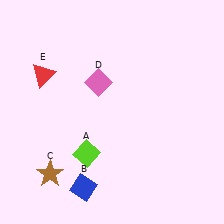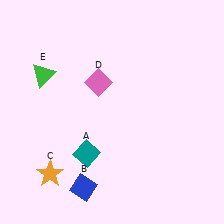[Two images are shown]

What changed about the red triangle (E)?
In Image 1, E is red. In Image 2, it changed to green.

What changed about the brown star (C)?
In Image 1, C is brown. In Image 2, it changed to orange.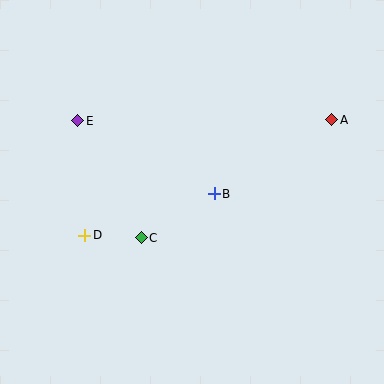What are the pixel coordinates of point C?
Point C is at (141, 238).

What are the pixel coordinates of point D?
Point D is at (84, 235).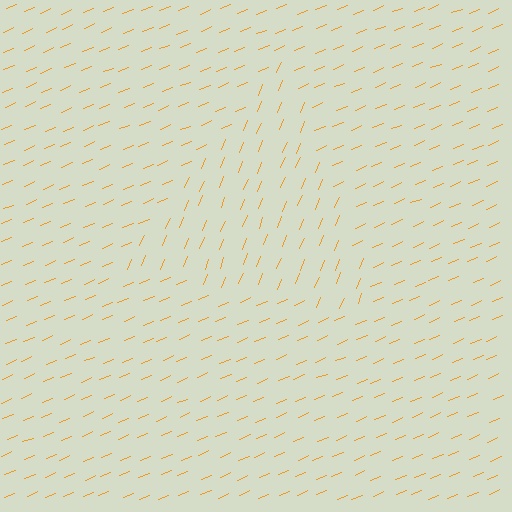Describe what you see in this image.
The image is filled with small orange line segments. A triangle region in the image has lines oriented differently from the surrounding lines, creating a visible texture boundary.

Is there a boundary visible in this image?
Yes, there is a texture boundary formed by a change in line orientation.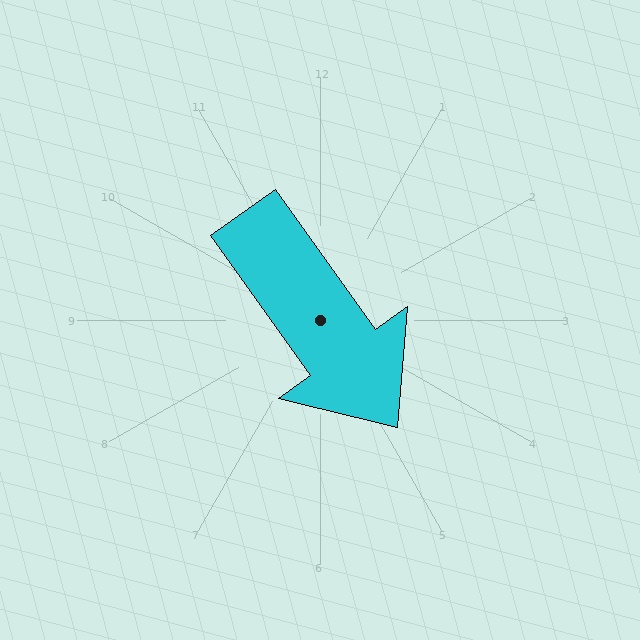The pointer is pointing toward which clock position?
Roughly 5 o'clock.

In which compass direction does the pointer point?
Southeast.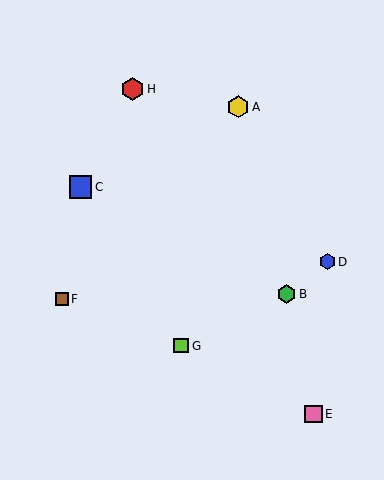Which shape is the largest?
The red hexagon (labeled H) is the largest.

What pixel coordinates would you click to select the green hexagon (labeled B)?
Click at (287, 294) to select the green hexagon B.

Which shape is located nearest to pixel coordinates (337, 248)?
The blue hexagon (labeled D) at (327, 262) is nearest to that location.